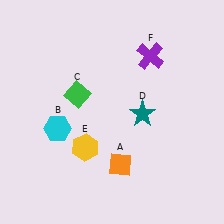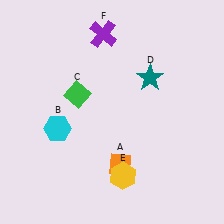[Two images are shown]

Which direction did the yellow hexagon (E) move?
The yellow hexagon (E) moved right.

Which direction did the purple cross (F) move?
The purple cross (F) moved left.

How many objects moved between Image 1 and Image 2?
3 objects moved between the two images.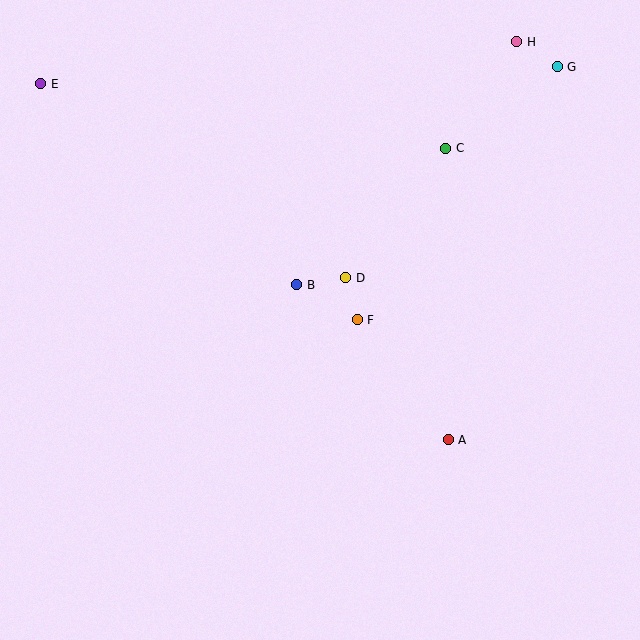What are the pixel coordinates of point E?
Point E is at (41, 84).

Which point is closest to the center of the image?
Point F at (357, 320) is closest to the center.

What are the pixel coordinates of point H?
Point H is at (517, 42).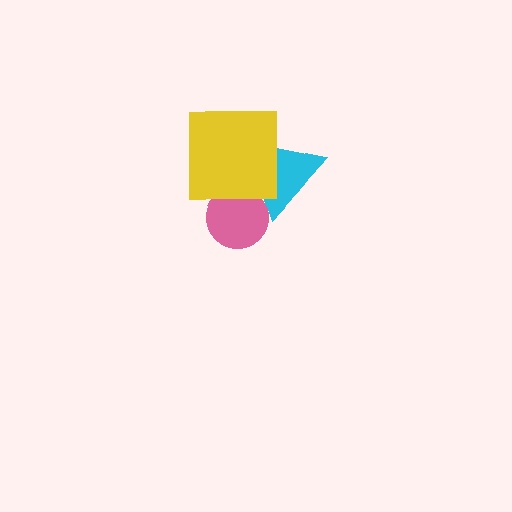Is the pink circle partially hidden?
Yes, it is partially covered by another shape.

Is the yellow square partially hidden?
No, no other shape covers it.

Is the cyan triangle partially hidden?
Yes, it is partially covered by another shape.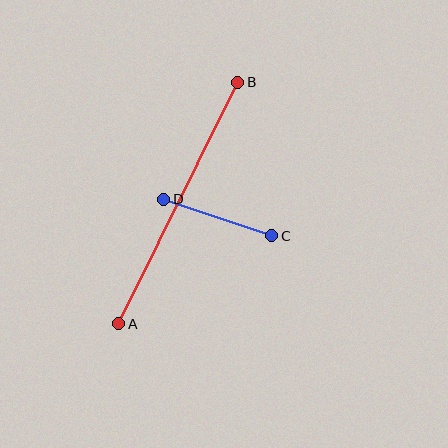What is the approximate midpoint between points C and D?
The midpoint is at approximately (218, 217) pixels.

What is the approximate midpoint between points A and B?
The midpoint is at approximately (178, 203) pixels.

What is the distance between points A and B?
The distance is approximately 269 pixels.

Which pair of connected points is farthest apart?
Points A and B are farthest apart.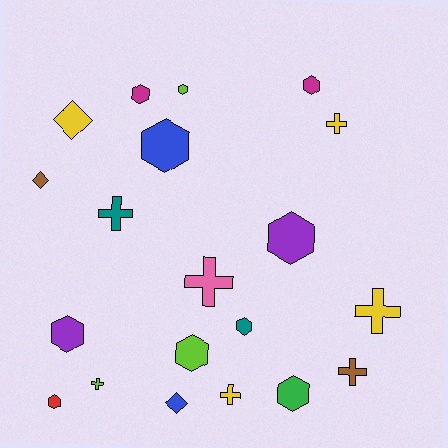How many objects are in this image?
There are 20 objects.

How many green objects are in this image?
There is 1 green object.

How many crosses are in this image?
There are 7 crosses.